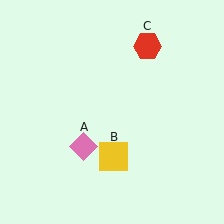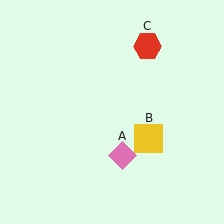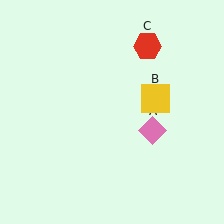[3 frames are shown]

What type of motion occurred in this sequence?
The pink diamond (object A), yellow square (object B) rotated counterclockwise around the center of the scene.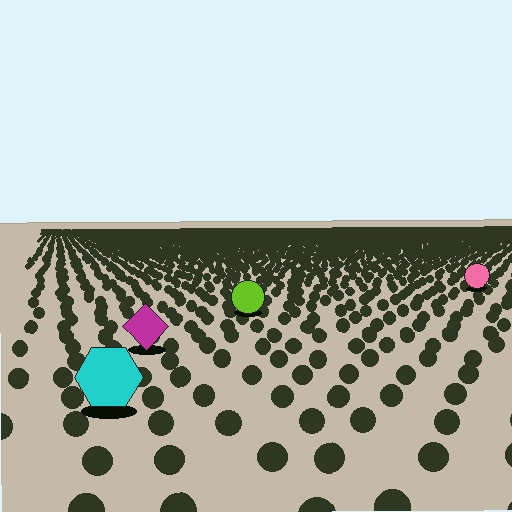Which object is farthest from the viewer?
The pink circle is farthest from the viewer. It appears smaller and the ground texture around it is denser.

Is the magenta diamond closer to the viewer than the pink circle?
Yes. The magenta diamond is closer — you can tell from the texture gradient: the ground texture is coarser near it.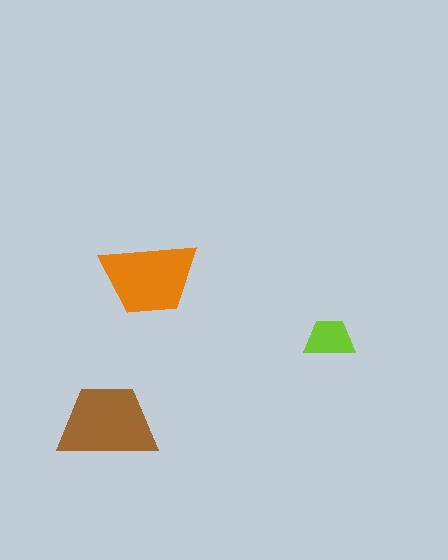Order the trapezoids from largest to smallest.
the brown one, the orange one, the lime one.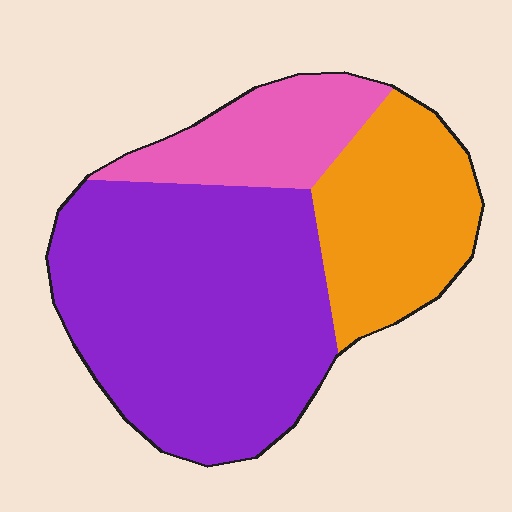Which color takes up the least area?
Pink, at roughly 15%.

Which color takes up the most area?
Purple, at roughly 55%.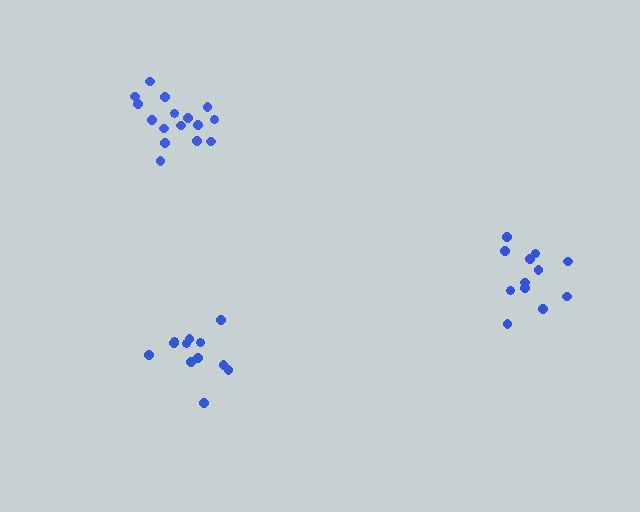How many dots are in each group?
Group 1: 12 dots, Group 2: 12 dots, Group 3: 16 dots (40 total).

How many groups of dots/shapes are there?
There are 3 groups.